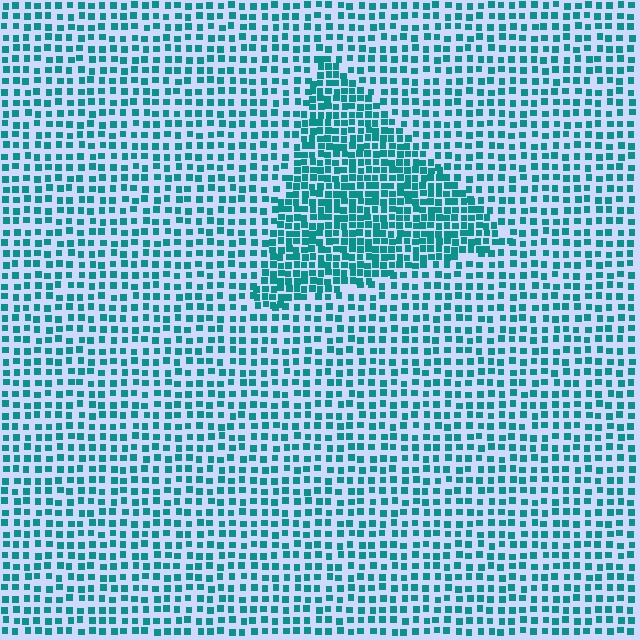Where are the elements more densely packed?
The elements are more densely packed inside the triangle boundary.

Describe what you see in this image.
The image contains small teal elements arranged at two different densities. A triangle-shaped region is visible where the elements are more densely packed than the surrounding area.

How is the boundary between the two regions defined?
The boundary is defined by a change in element density (approximately 1.9x ratio). All elements are the same color, size, and shape.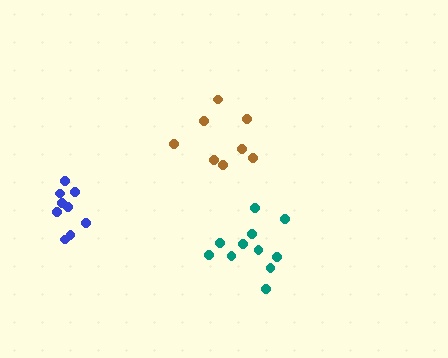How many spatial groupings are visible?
There are 3 spatial groupings.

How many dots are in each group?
Group 1: 8 dots, Group 2: 11 dots, Group 3: 9 dots (28 total).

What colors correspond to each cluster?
The clusters are colored: brown, teal, blue.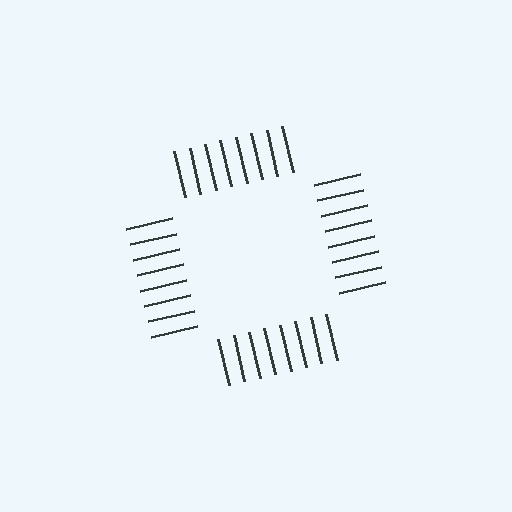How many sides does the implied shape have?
4 sides — the line-ends trace a square.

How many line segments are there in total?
32 — 8 along each of the 4 edges.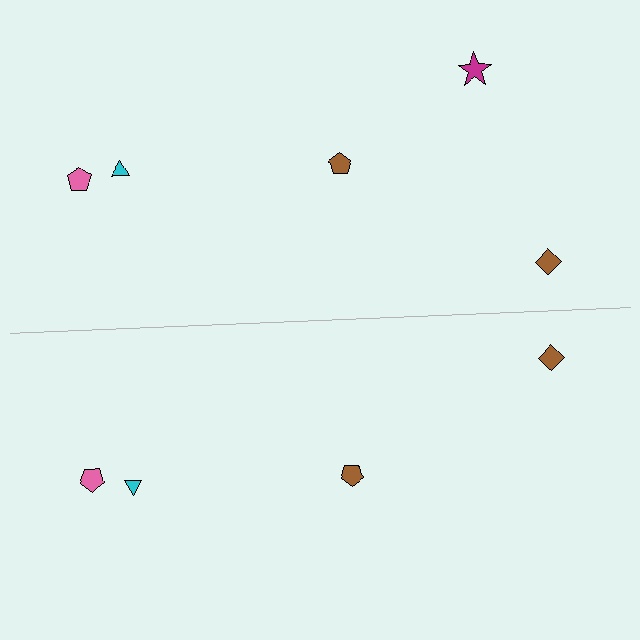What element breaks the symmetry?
A magenta star is missing from the bottom side.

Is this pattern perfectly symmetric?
No, the pattern is not perfectly symmetric. A magenta star is missing from the bottom side.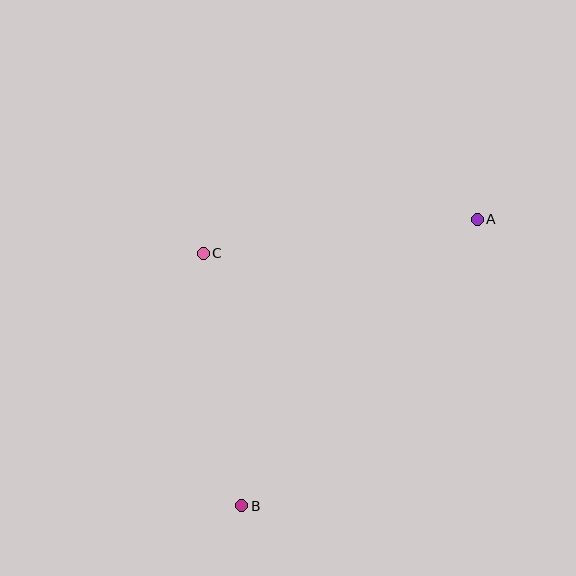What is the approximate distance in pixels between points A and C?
The distance between A and C is approximately 276 pixels.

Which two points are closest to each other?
Points B and C are closest to each other.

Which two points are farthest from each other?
Points A and B are farthest from each other.